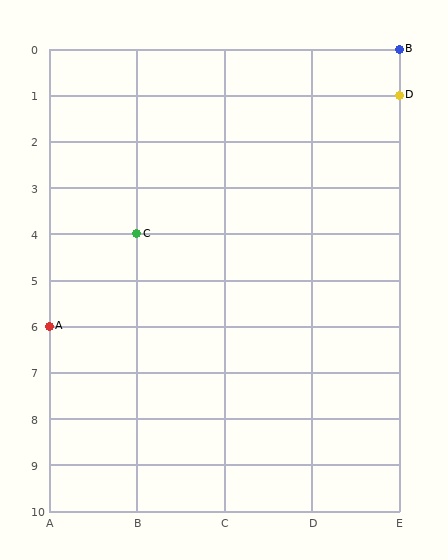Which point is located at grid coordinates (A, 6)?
Point A is at (A, 6).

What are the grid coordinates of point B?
Point B is at grid coordinates (E, 0).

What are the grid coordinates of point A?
Point A is at grid coordinates (A, 6).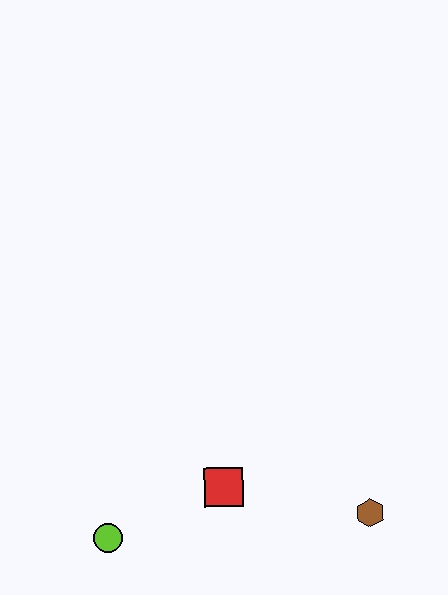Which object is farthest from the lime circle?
The brown hexagon is farthest from the lime circle.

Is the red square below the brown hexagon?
No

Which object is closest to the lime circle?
The red square is closest to the lime circle.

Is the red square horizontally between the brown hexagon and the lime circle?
Yes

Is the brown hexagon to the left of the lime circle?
No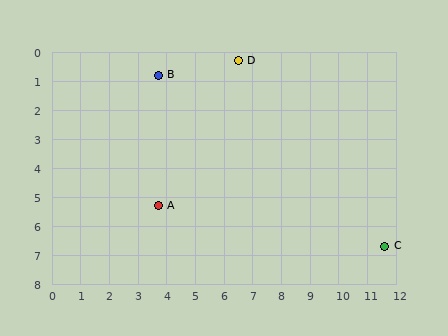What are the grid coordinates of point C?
Point C is at approximately (11.6, 6.7).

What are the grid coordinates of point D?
Point D is at approximately (6.5, 0.3).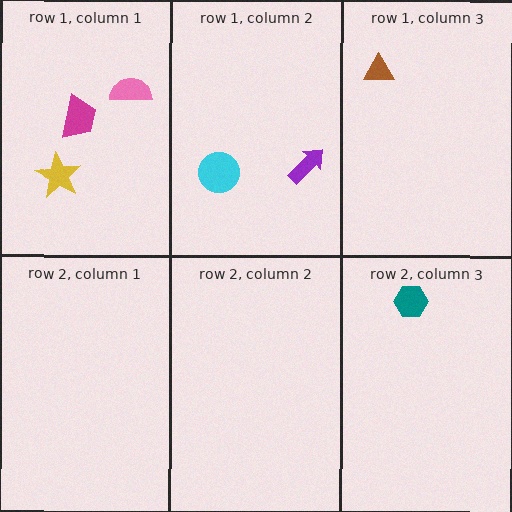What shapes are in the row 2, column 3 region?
The teal hexagon.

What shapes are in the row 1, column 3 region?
The brown triangle.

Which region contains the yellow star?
The row 1, column 1 region.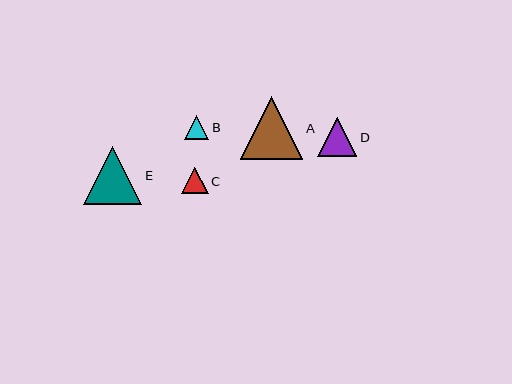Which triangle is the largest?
Triangle A is the largest with a size of approximately 63 pixels.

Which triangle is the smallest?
Triangle B is the smallest with a size of approximately 24 pixels.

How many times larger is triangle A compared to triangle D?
Triangle A is approximately 1.6 times the size of triangle D.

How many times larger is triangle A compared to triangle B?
Triangle A is approximately 2.6 times the size of triangle B.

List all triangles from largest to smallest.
From largest to smallest: A, E, D, C, B.